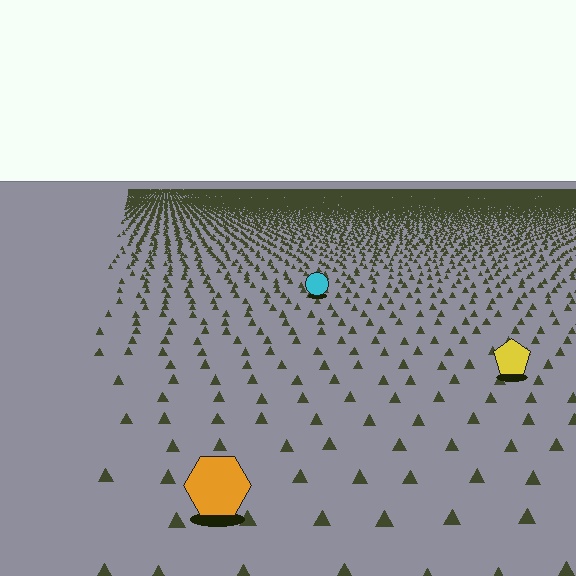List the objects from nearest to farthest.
From nearest to farthest: the orange hexagon, the yellow pentagon, the cyan circle.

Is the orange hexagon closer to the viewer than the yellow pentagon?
Yes. The orange hexagon is closer — you can tell from the texture gradient: the ground texture is coarser near it.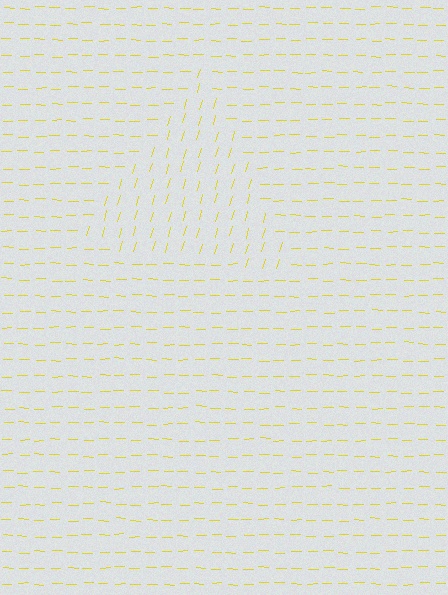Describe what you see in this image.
The image is filled with small yellow line segments. A triangle region in the image has lines oriented differently from the surrounding lines, creating a visible texture boundary.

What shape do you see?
I see a triangle.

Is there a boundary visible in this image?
Yes, there is a texture boundary formed by a change in line orientation.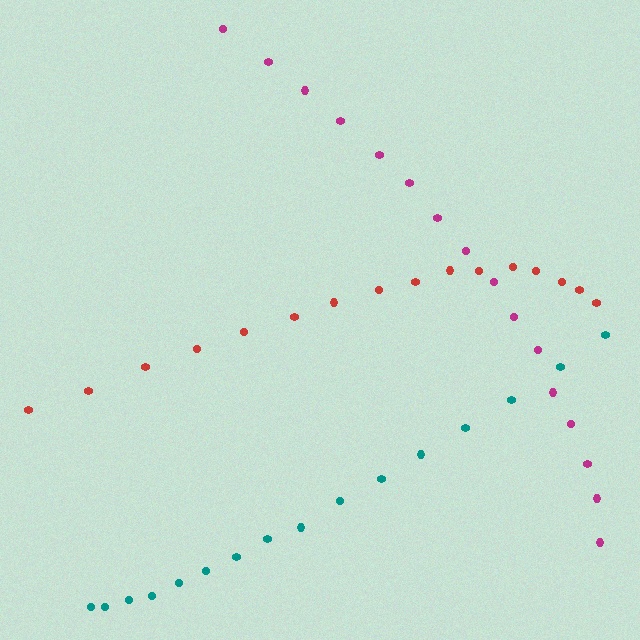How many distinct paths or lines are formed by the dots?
There are 3 distinct paths.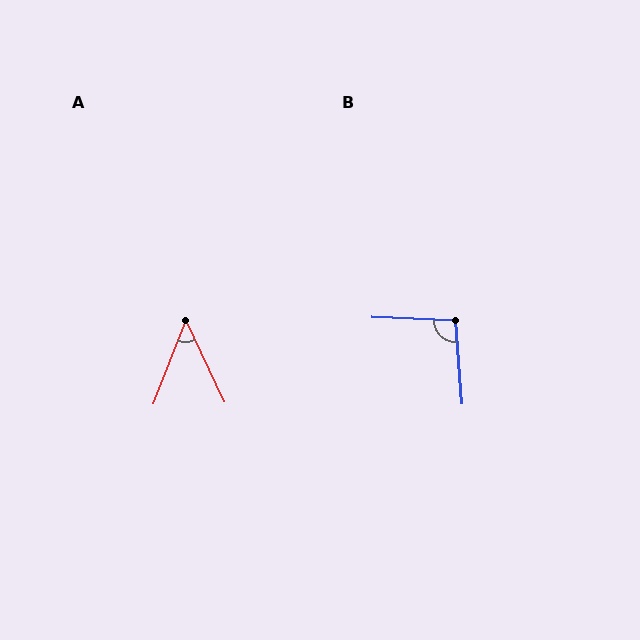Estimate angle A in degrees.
Approximately 46 degrees.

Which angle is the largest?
B, at approximately 97 degrees.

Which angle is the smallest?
A, at approximately 46 degrees.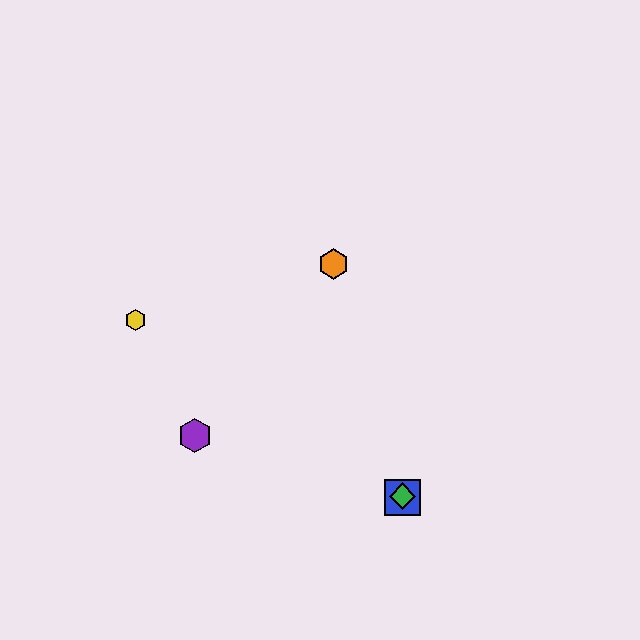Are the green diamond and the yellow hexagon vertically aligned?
No, the green diamond is at x≈402 and the yellow hexagon is at x≈136.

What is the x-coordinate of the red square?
The red square is at x≈402.